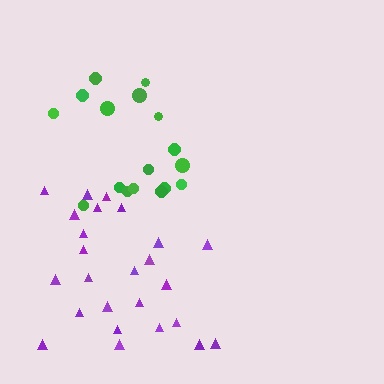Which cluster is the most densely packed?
Purple.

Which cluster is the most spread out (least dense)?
Green.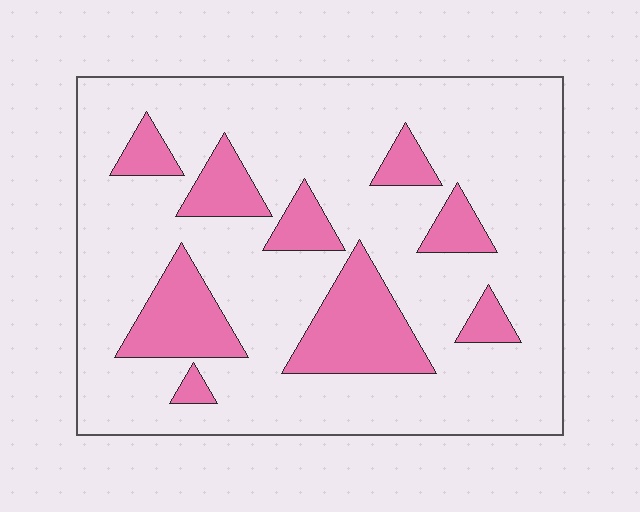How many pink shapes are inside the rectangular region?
9.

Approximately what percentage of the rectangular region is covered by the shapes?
Approximately 20%.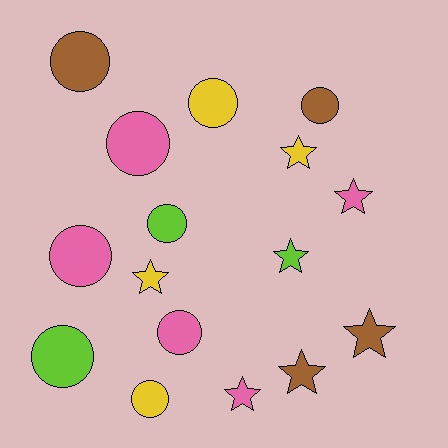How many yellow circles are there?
There are 2 yellow circles.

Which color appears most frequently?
Pink, with 5 objects.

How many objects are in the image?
There are 16 objects.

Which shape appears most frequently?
Circle, with 9 objects.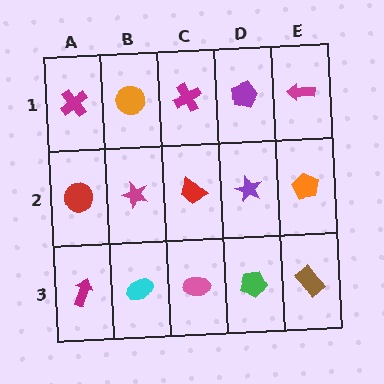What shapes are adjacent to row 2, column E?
A magenta arrow (row 1, column E), a brown rectangle (row 3, column E), a purple star (row 2, column D).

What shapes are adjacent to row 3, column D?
A purple star (row 2, column D), a pink ellipse (row 3, column C), a brown rectangle (row 3, column E).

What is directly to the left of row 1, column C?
An orange circle.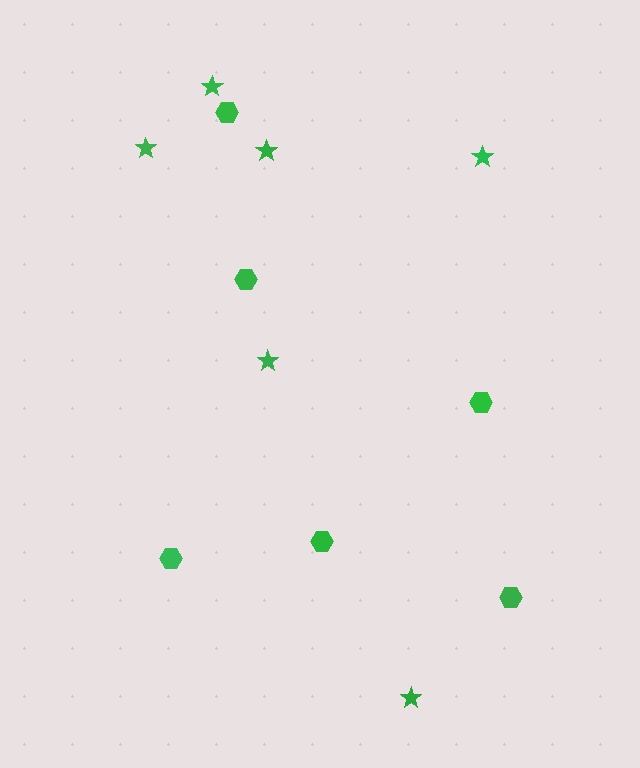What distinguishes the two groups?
There are 2 groups: one group of stars (6) and one group of hexagons (6).